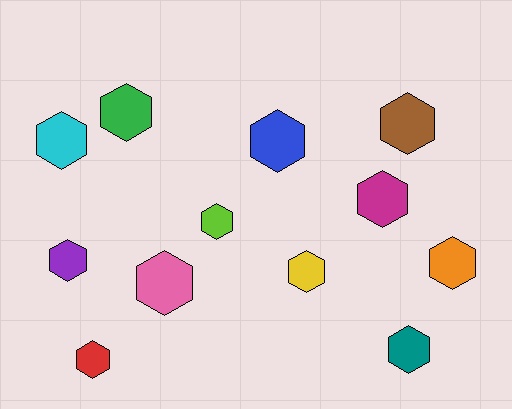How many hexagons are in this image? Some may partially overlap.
There are 12 hexagons.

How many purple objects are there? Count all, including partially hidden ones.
There is 1 purple object.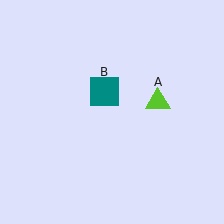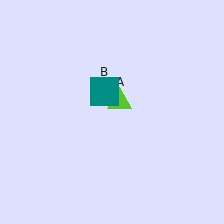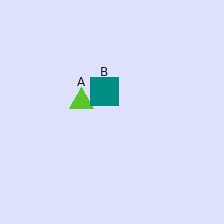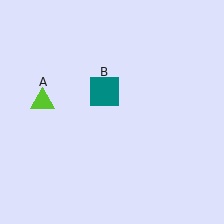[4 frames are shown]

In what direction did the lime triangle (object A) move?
The lime triangle (object A) moved left.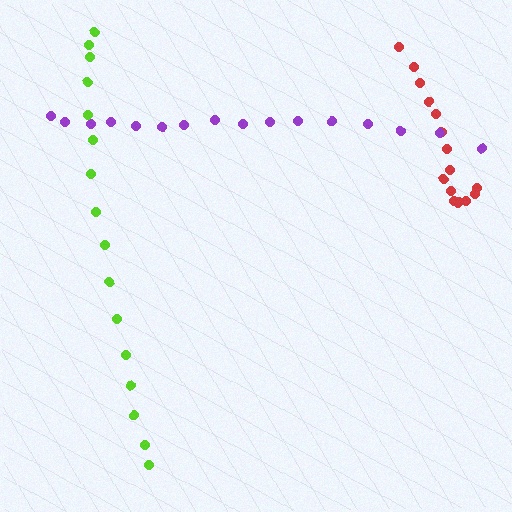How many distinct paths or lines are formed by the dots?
There are 3 distinct paths.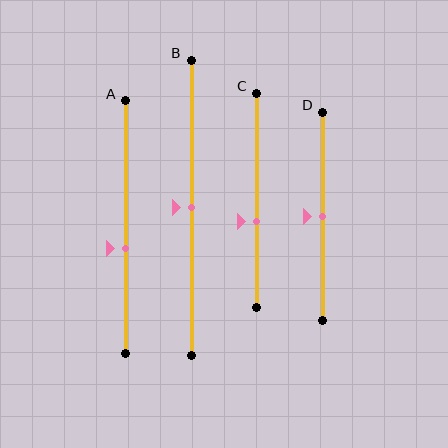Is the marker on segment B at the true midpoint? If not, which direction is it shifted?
Yes, the marker on segment B is at the true midpoint.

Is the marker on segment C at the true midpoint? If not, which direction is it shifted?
No, the marker on segment C is shifted downward by about 10% of the segment length.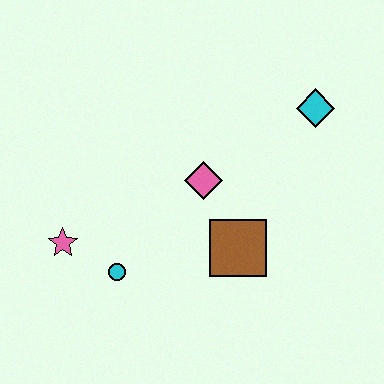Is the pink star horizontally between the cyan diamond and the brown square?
No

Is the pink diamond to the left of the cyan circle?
No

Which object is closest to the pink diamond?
The brown square is closest to the pink diamond.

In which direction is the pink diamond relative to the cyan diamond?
The pink diamond is to the left of the cyan diamond.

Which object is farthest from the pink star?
The cyan diamond is farthest from the pink star.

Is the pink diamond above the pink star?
Yes